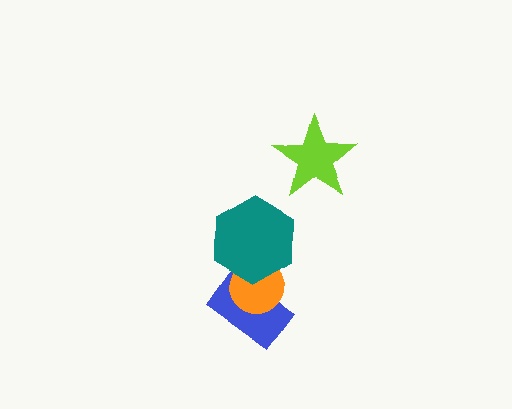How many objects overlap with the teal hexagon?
2 objects overlap with the teal hexagon.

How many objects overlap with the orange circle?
2 objects overlap with the orange circle.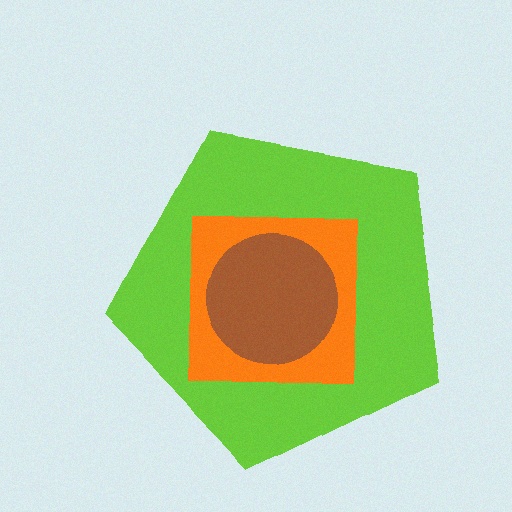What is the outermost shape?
The lime pentagon.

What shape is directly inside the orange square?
The brown circle.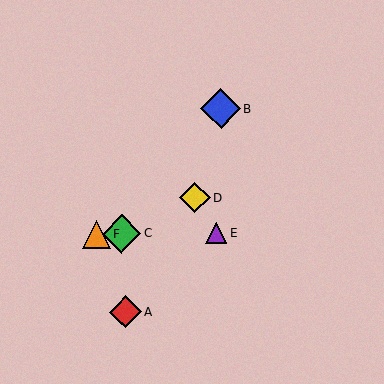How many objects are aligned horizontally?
3 objects (C, E, F) are aligned horizontally.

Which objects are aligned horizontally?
Objects C, E, F are aligned horizontally.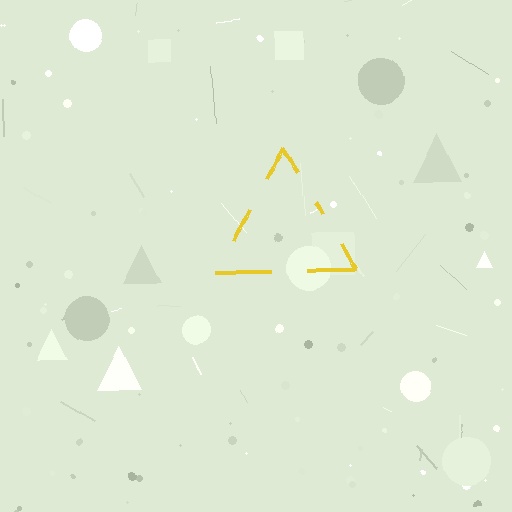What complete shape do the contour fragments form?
The contour fragments form a triangle.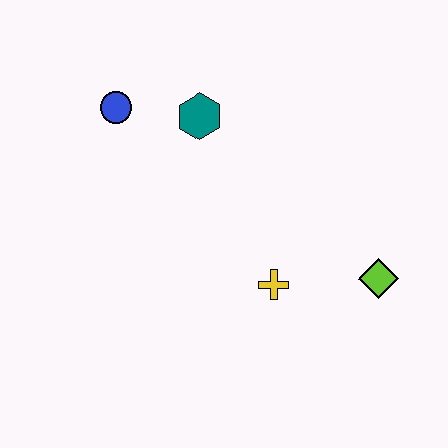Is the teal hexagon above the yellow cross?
Yes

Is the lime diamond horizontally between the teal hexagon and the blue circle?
No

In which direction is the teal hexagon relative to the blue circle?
The teal hexagon is to the right of the blue circle.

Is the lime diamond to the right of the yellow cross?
Yes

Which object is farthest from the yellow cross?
The blue circle is farthest from the yellow cross.